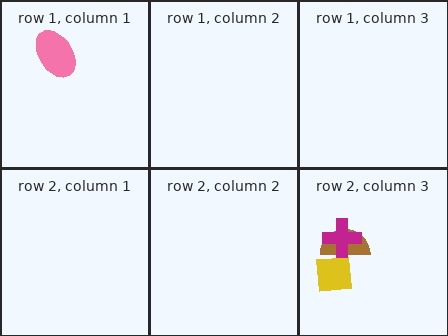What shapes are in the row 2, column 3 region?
The yellow square, the brown semicircle, the magenta cross.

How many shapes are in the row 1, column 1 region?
1.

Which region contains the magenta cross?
The row 2, column 3 region.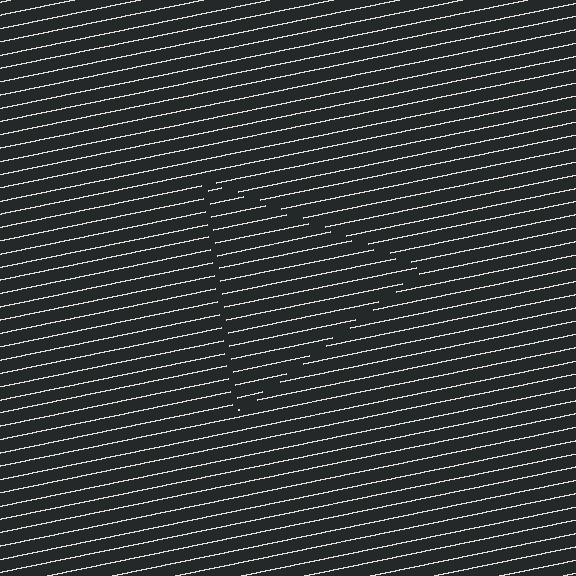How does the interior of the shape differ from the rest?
The interior of the shape contains the same grating, shifted by half a period — the contour is defined by the phase discontinuity where line-ends from the inner and outer gratings abut.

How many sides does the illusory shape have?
3 sides — the line-ends trace a triangle.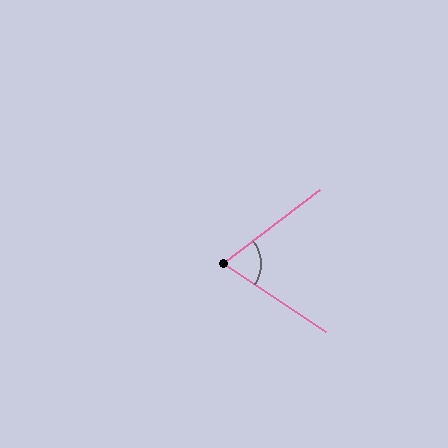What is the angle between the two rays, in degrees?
Approximately 71 degrees.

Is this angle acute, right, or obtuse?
It is acute.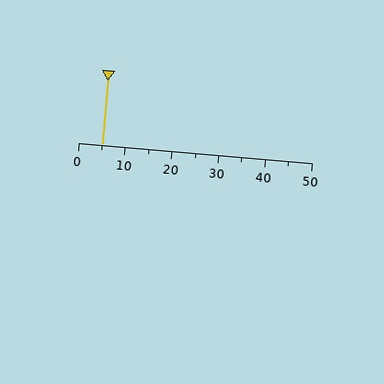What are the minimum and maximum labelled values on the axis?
The axis runs from 0 to 50.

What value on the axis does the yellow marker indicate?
The marker indicates approximately 5.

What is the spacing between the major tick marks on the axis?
The major ticks are spaced 10 apart.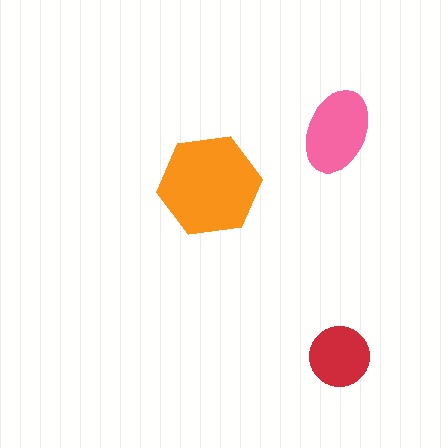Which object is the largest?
The orange hexagon.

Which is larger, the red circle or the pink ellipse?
The pink ellipse.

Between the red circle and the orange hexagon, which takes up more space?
The orange hexagon.